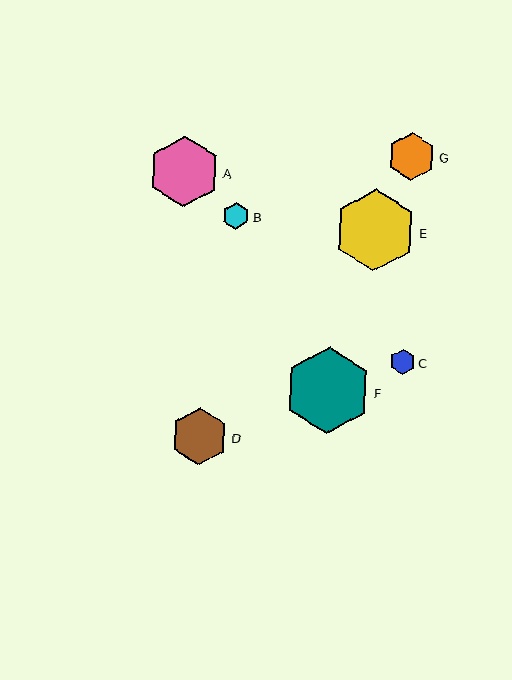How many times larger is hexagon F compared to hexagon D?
Hexagon F is approximately 1.5 times the size of hexagon D.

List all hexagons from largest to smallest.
From largest to smallest: F, E, A, D, G, B, C.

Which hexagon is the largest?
Hexagon F is the largest with a size of approximately 87 pixels.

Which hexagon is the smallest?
Hexagon C is the smallest with a size of approximately 25 pixels.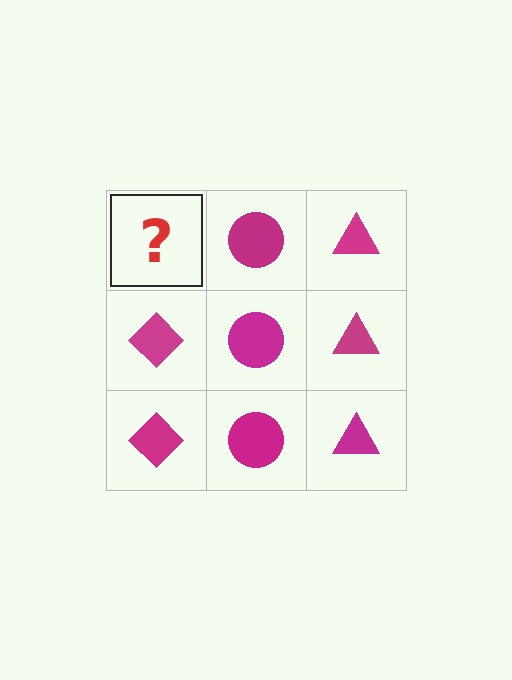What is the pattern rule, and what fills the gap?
The rule is that each column has a consistent shape. The gap should be filled with a magenta diamond.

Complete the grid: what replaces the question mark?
The question mark should be replaced with a magenta diamond.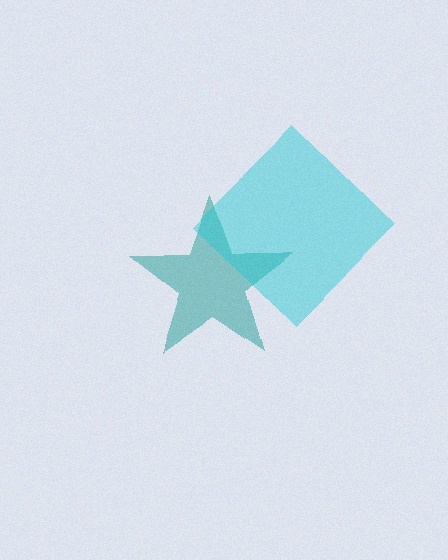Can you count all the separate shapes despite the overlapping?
Yes, there are 2 separate shapes.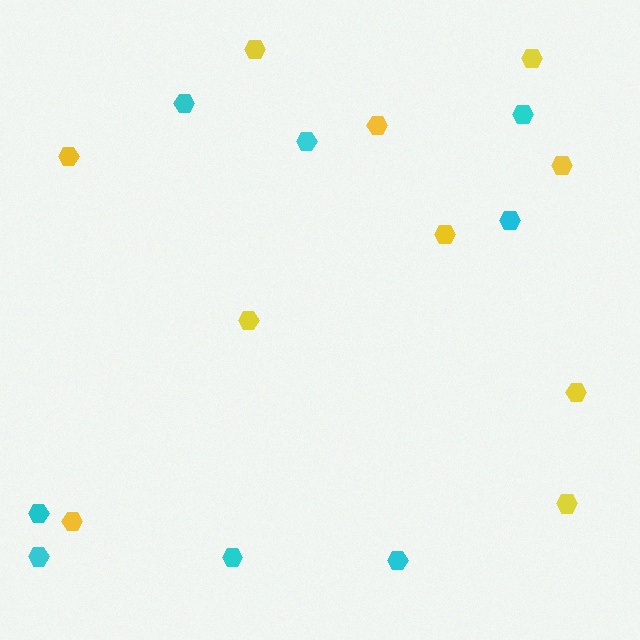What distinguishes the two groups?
There are 2 groups: one group of cyan hexagons (8) and one group of yellow hexagons (10).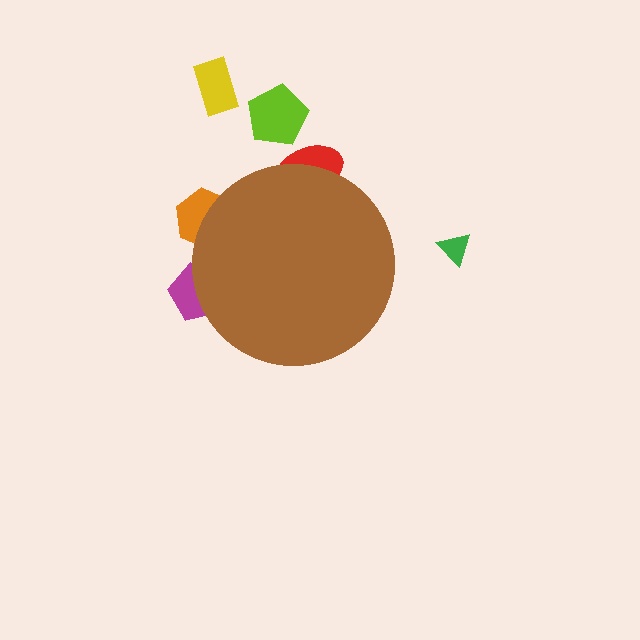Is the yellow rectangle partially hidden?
No, the yellow rectangle is fully visible.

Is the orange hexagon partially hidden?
Yes, the orange hexagon is partially hidden behind the brown circle.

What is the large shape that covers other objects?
A brown circle.